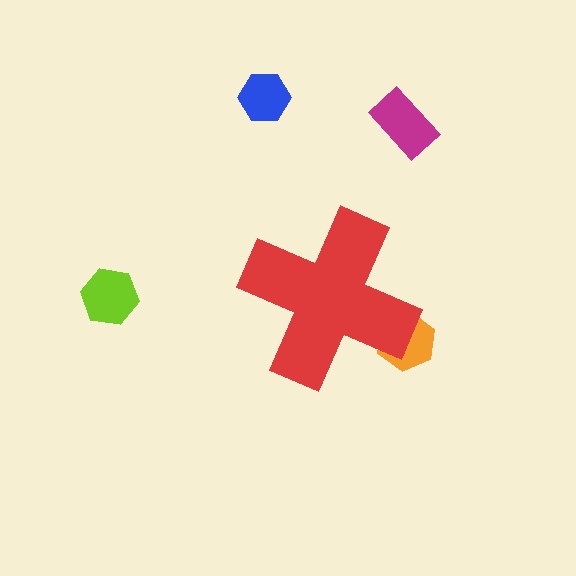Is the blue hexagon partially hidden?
No, the blue hexagon is fully visible.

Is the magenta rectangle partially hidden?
No, the magenta rectangle is fully visible.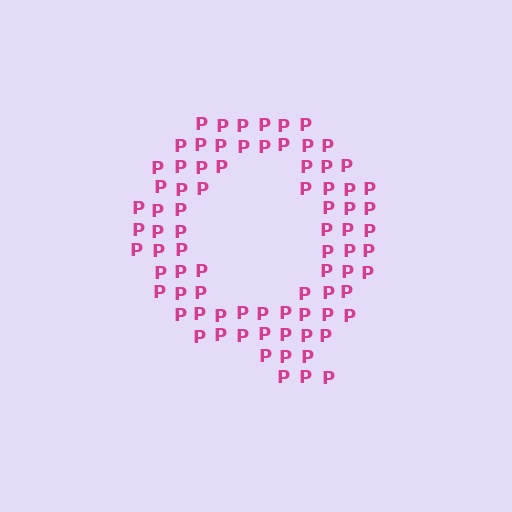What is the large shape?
The large shape is the letter Q.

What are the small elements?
The small elements are letter P's.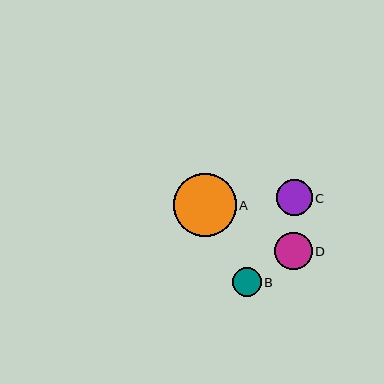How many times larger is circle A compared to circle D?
Circle A is approximately 1.7 times the size of circle D.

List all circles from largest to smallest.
From largest to smallest: A, D, C, B.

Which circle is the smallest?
Circle B is the smallest with a size of approximately 29 pixels.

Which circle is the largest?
Circle A is the largest with a size of approximately 63 pixels.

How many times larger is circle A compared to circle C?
Circle A is approximately 1.8 times the size of circle C.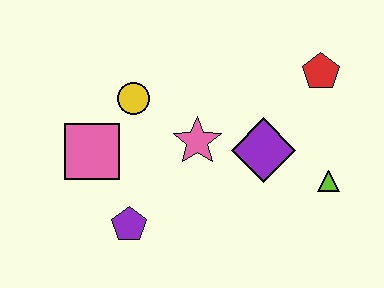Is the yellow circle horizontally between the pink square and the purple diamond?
Yes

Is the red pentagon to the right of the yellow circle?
Yes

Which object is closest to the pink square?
The yellow circle is closest to the pink square.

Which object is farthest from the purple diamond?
The pink square is farthest from the purple diamond.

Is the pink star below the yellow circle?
Yes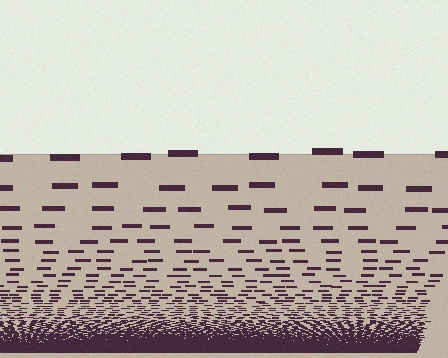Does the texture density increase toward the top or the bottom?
Density increases toward the bottom.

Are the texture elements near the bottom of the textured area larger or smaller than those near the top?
Smaller. The gradient is inverted — elements near the bottom are smaller and denser.